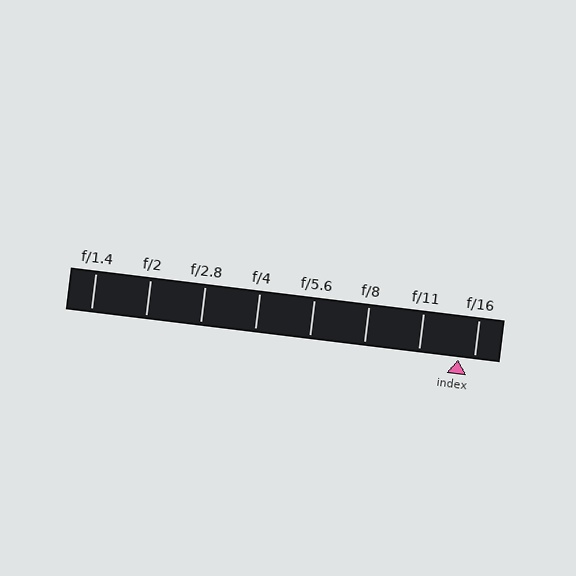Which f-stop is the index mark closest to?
The index mark is closest to f/16.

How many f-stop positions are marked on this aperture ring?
There are 8 f-stop positions marked.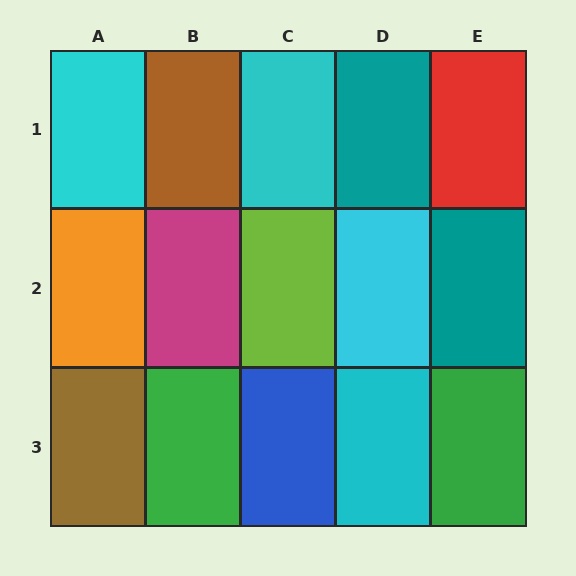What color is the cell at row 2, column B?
Magenta.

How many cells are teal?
2 cells are teal.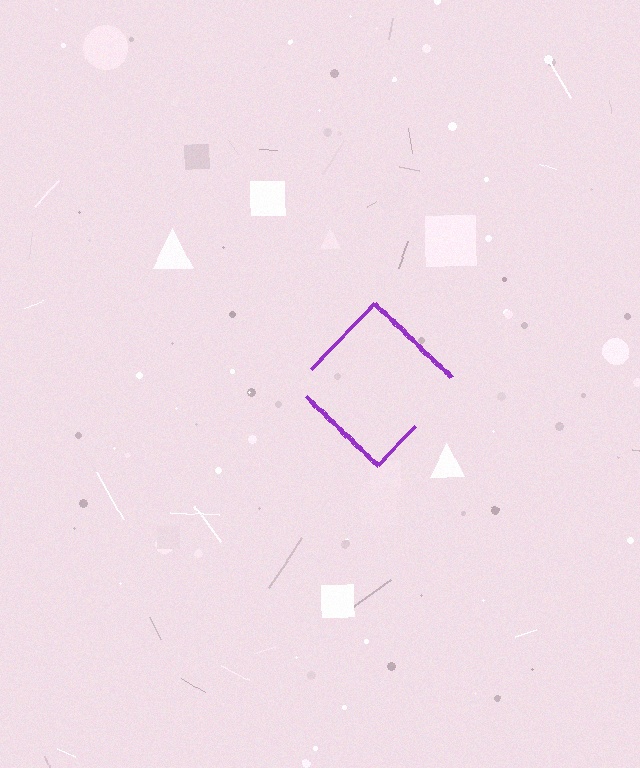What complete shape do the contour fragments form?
The contour fragments form a diamond.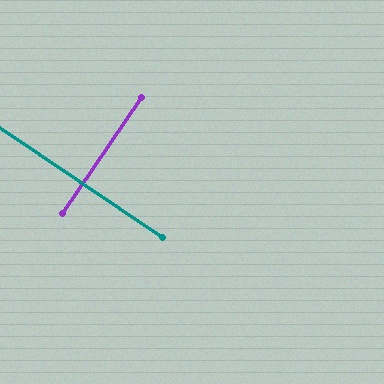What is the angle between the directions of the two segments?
Approximately 90 degrees.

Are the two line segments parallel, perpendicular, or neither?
Perpendicular — they meet at approximately 90°.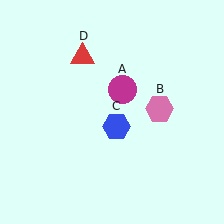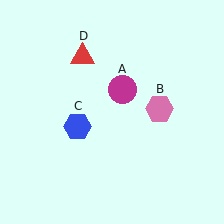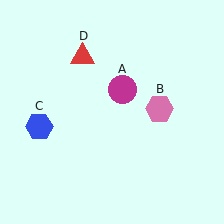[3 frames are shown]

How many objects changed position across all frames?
1 object changed position: blue hexagon (object C).